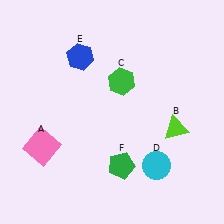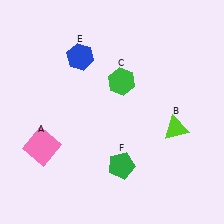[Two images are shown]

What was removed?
The cyan circle (D) was removed in Image 2.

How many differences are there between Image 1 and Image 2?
There is 1 difference between the two images.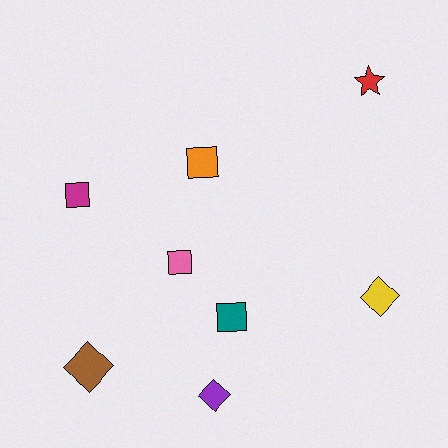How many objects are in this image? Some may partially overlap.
There are 8 objects.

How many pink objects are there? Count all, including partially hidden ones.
There is 1 pink object.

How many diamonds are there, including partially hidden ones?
There are 3 diamonds.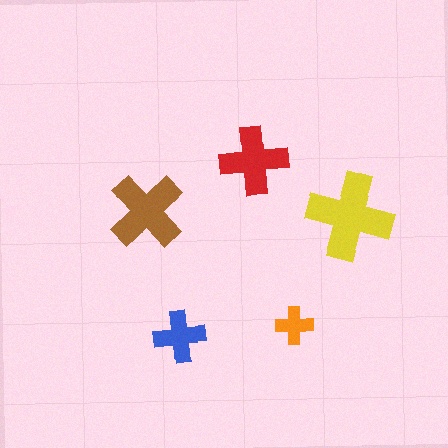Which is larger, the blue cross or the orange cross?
The blue one.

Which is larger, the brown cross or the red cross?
The brown one.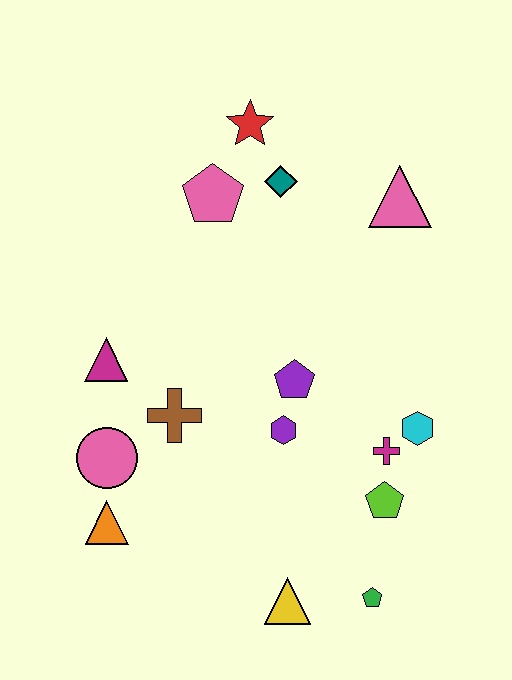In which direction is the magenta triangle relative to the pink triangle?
The magenta triangle is to the left of the pink triangle.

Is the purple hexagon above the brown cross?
No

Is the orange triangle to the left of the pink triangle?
Yes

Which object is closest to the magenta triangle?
The brown cross is closest to the magenta triangle.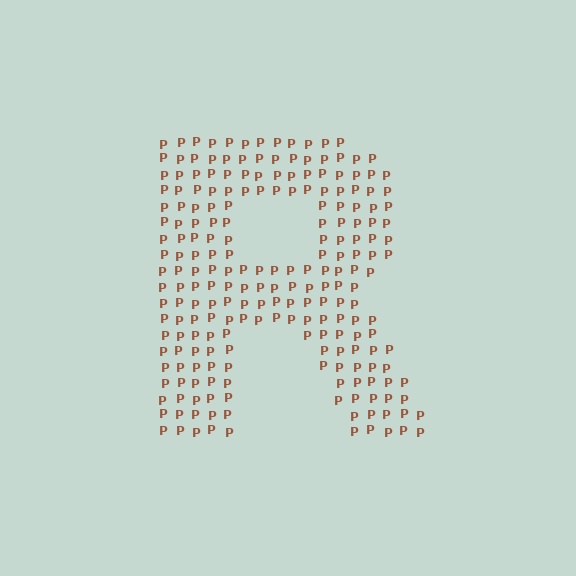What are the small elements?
The small elements are letter P's.